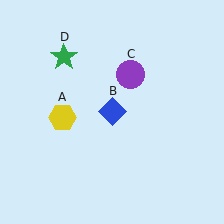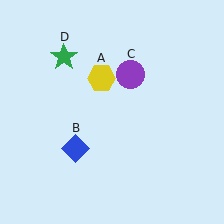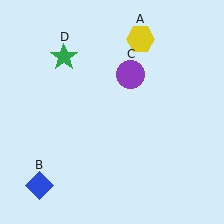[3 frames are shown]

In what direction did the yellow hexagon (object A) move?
The yellow hexagon (object A) moved up and to the right.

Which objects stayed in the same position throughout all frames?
Purple circle (object C) and green star (object D) remained stationary.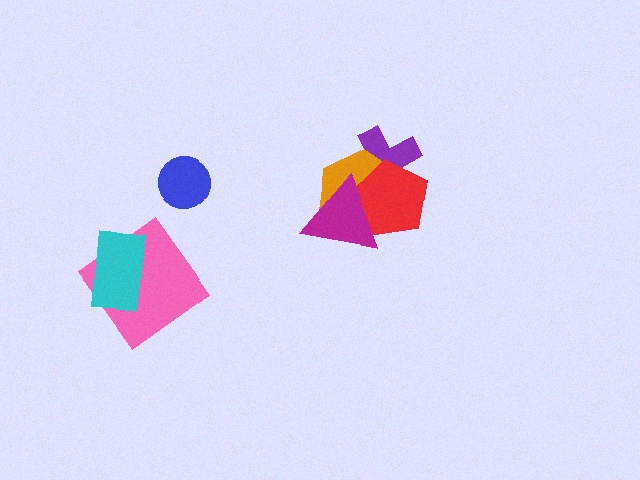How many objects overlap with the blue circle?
0 objects overlap with the blue circle.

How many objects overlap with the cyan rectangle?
1 object overlaps with the cyan rectangle.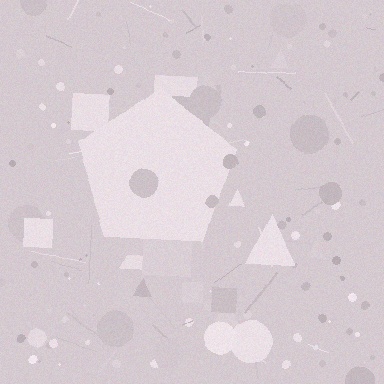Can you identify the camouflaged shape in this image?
The camouflaged shape is a pentagon.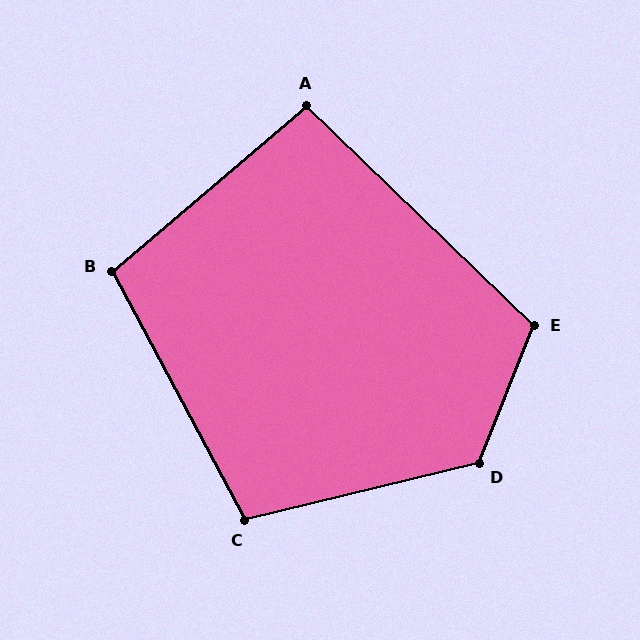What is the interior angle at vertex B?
Approximately 102 degrees (obtuse).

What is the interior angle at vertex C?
Approximately 105 degrees (obtuse).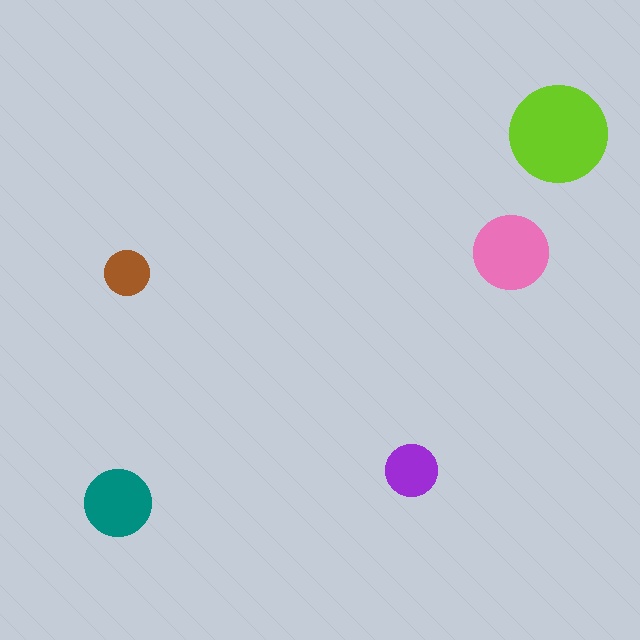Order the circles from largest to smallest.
the lime one, the pink one, the teal one, the purple one, the brown one.